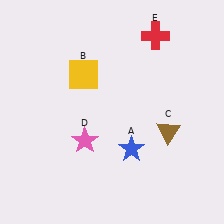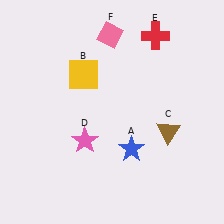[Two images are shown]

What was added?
A pink diamond (F) was added in Image 2.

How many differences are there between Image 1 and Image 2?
There is 1 difference between the two images.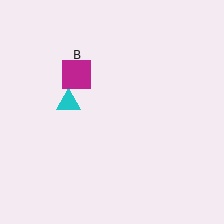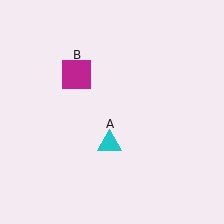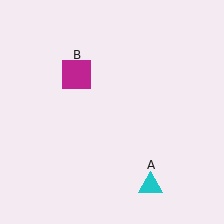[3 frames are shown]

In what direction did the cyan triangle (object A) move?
The cyan triangle (object A) moved down and to the right.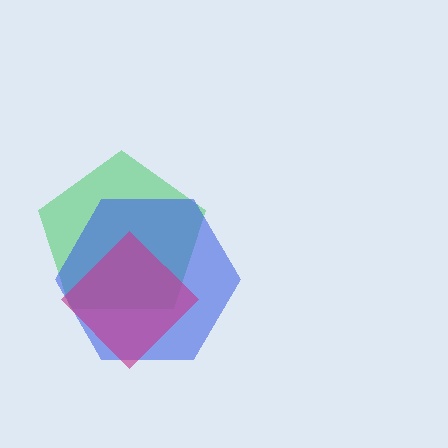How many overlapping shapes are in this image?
There are 3 overlapping shapes in the image.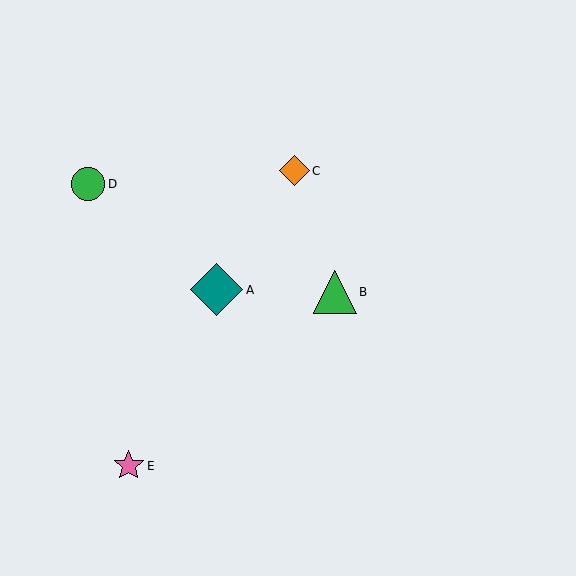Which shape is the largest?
The teal diamond (labeled A) is the largest.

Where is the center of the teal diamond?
The center of the teal diamond is at (217, 290).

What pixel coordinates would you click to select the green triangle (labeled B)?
Click at (335, 292) to select the green triangle B.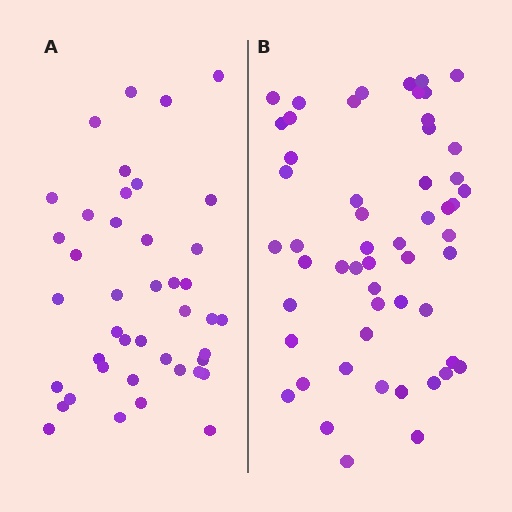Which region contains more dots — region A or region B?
Region B (the right region) has more dots.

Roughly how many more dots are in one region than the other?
Region B has roughly 12 or so more dots than region A.